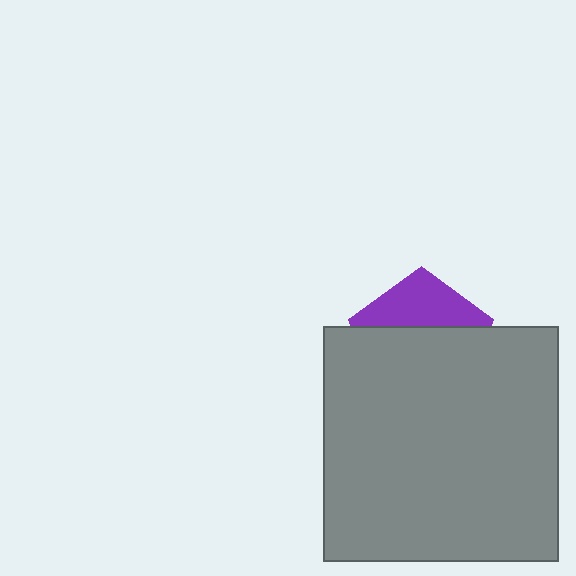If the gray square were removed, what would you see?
You would see the complete purple pentagon.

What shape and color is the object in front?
The object in front is a gray square.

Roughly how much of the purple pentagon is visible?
A small part of it is visible (roughly 34%).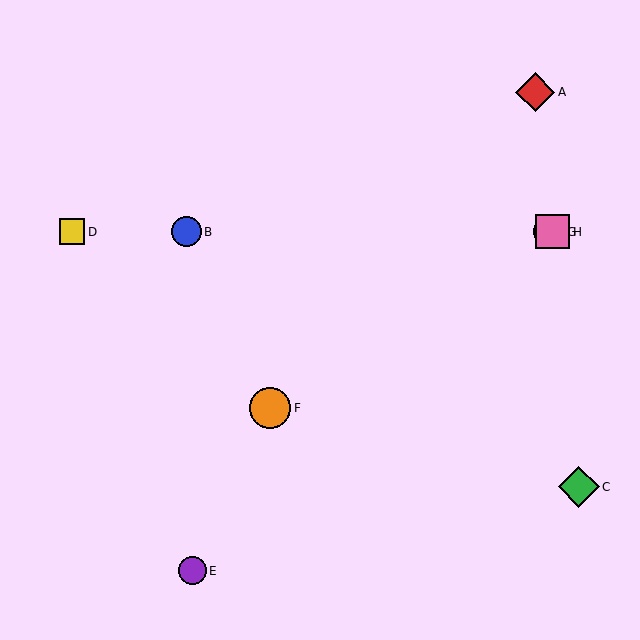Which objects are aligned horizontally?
Objects B, D, G, H are aligned horizontally.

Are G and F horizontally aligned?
No, G is at y≈232 and F is at y≈408.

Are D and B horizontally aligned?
Yes, both are at y≈232.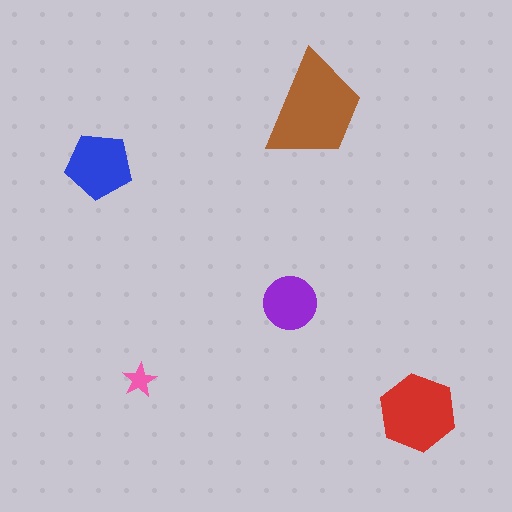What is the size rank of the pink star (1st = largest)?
5th.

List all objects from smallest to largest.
The pink star, the purple circle, the blue pentagon, the red hexagon, the brown trapezoid.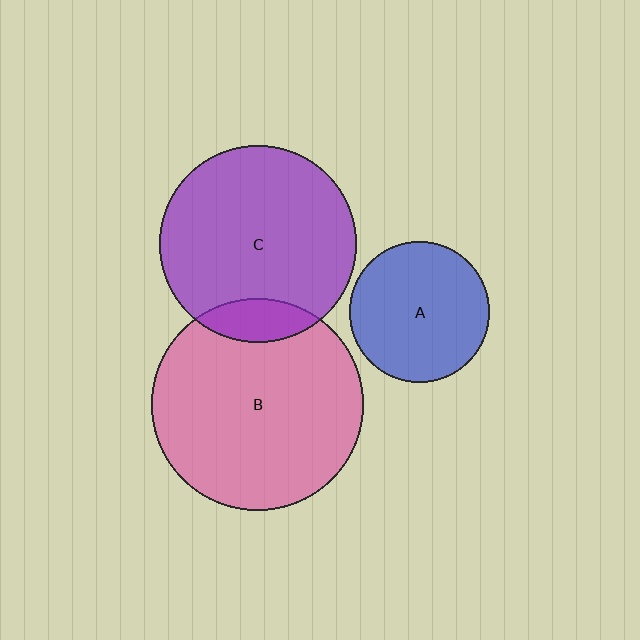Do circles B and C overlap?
Yes.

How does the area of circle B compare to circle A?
Approximately 2.3 times.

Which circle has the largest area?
Circle B (pink).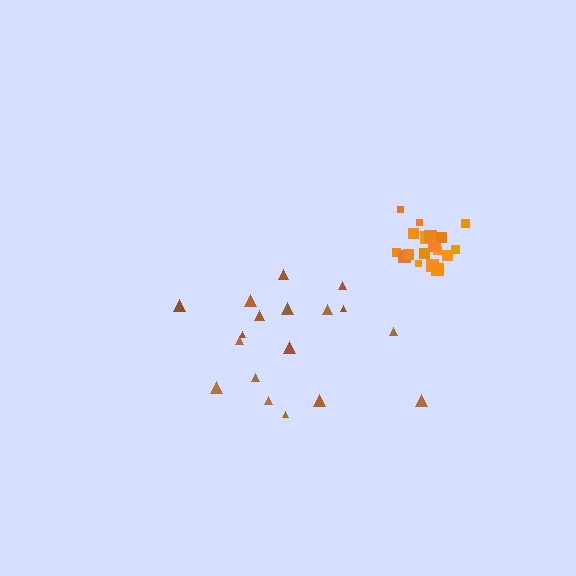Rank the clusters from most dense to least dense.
orange, brown.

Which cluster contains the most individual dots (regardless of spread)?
Orange (19).